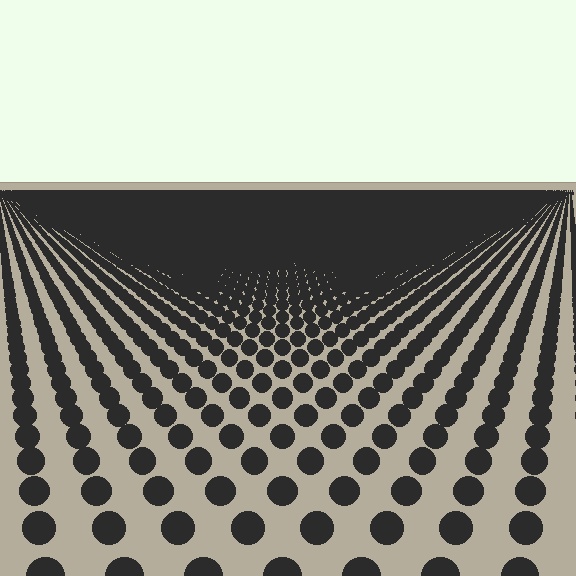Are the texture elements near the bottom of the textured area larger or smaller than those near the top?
Larger. Near the bottom, elements are closer to the viewer and appear at a bigger on-screen size.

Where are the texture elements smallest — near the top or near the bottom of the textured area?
Near the top.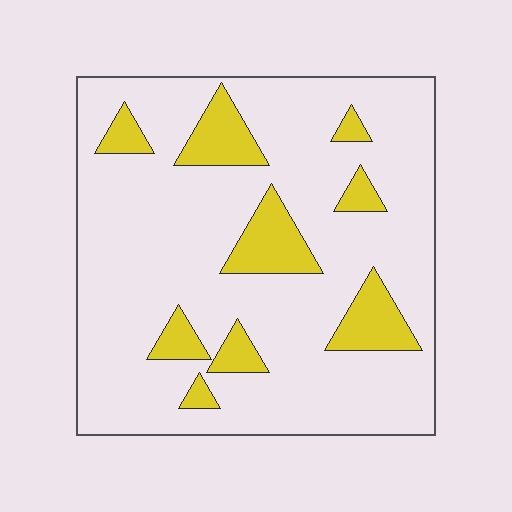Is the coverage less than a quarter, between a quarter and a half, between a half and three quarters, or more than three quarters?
Less than a quarter.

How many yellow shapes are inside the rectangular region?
9.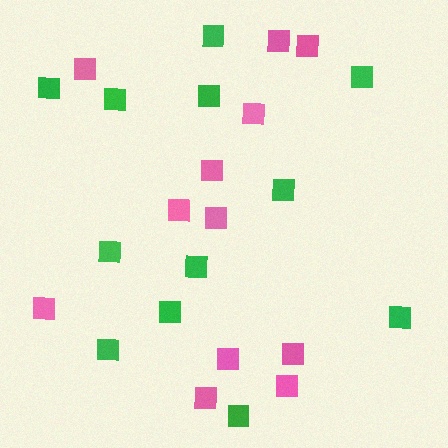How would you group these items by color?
There are 2 groups: one group of green squares (12) and one group of pink squares (12).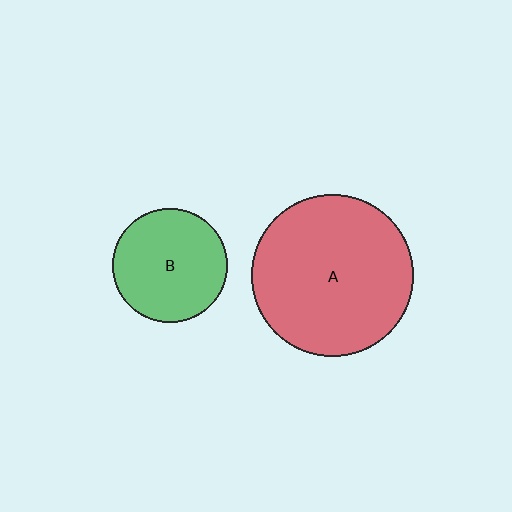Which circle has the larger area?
Circle A (red).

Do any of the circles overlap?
No, none of the circles overlap.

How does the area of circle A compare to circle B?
Approximately 2.0 times.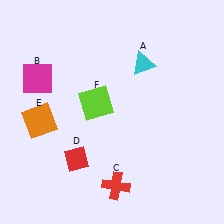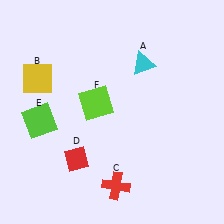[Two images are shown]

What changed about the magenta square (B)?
In Image 1, B is magenta. In Image 2, it changed to yellow.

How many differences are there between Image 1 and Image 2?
There are 2 differences between the two images.